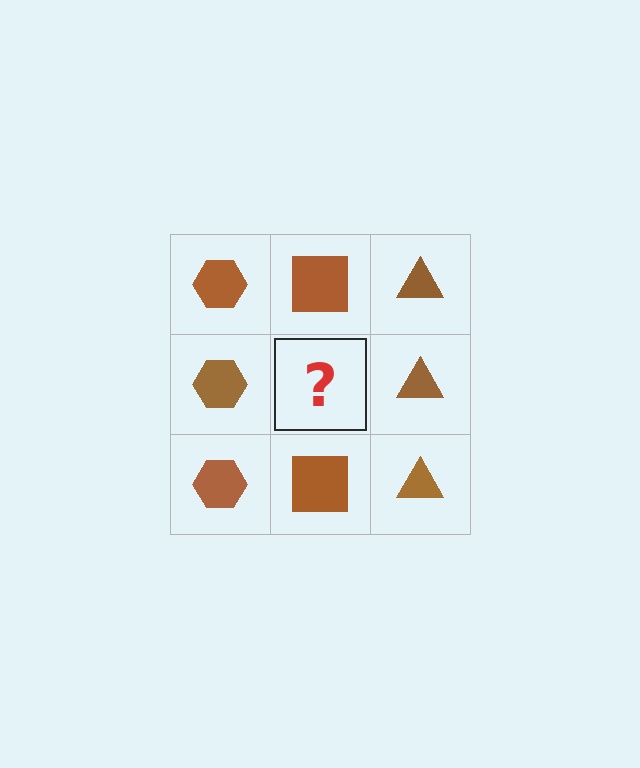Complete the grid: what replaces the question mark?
The question mark should be replaced with a brown square.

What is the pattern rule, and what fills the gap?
The rule is that each column has a consistent shape. The gap should be filled with a brown square.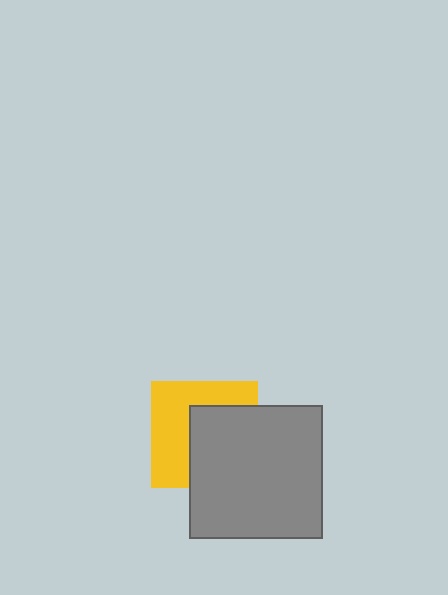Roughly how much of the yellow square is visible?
About half of it is visible (roughly 50%).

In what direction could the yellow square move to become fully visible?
The yellow square could move toward the upper-left. That would shift it out from behind the gray square entirely.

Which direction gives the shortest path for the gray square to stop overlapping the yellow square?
Moving toward the lower-right gives the shortest separation.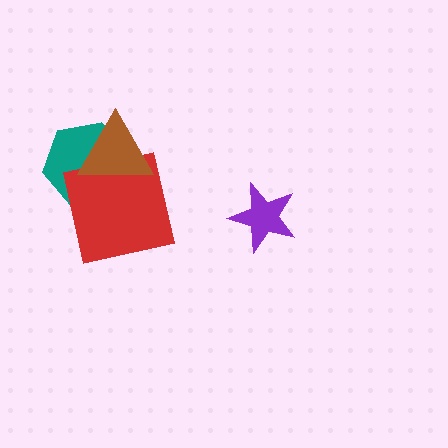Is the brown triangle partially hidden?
No, no other shape covers it.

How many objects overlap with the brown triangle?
2 objects overlap with the brown triangle.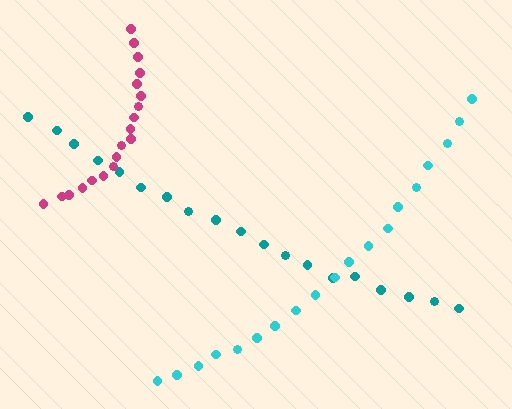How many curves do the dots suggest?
There are 3 distinct paths.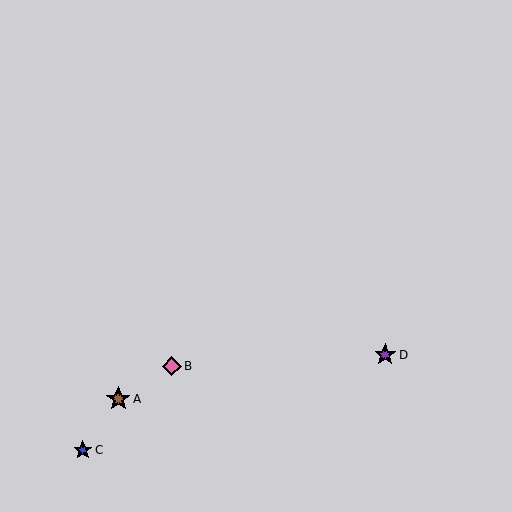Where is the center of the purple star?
The center of the purple star is at (385, 355).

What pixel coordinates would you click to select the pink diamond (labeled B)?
Click at (172, 366) to select the pink diamond B.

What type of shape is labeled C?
Shape C is a blue star.